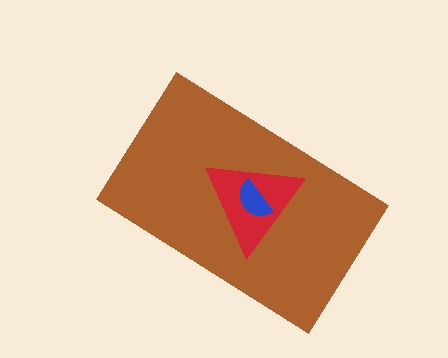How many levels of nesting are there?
3.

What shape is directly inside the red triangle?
The blue semicircle.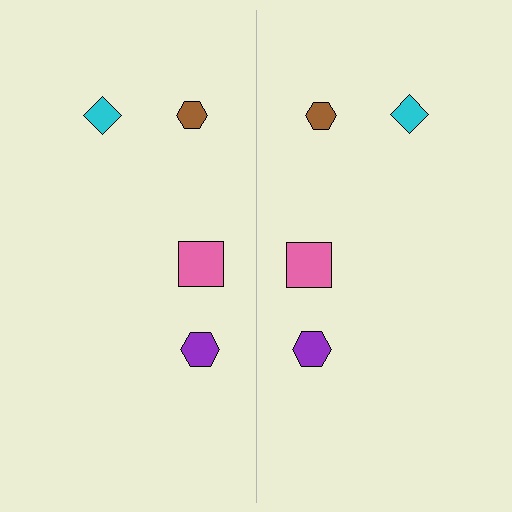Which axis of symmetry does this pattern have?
The pattern has a vertical axis of symmetry running through the center of the image.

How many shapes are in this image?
There are 8 shapes in this image.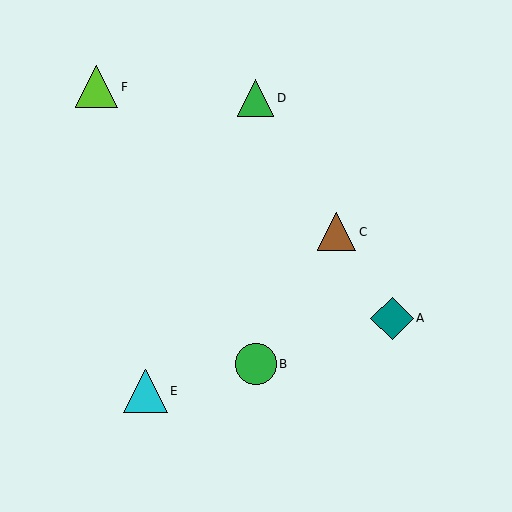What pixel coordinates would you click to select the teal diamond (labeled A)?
Click at (392, 318) to select the teal diamond A.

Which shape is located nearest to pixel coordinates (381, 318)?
The teal diamond (labeled A) at (392, 318) is nearest to that location.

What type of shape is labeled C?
Shape C is a brown triangle.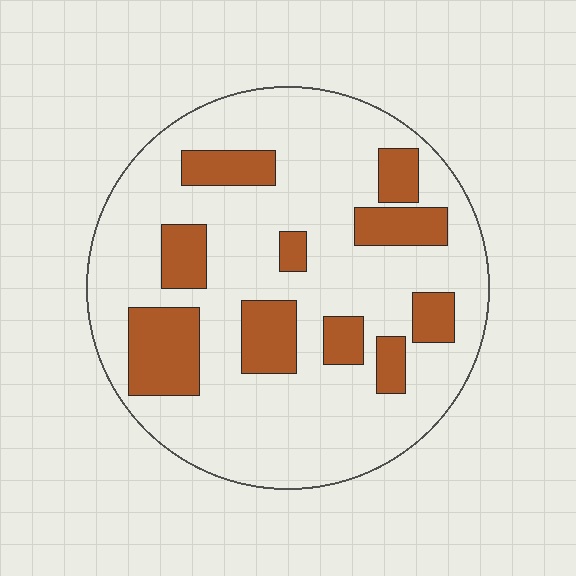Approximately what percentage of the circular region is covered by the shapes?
Approximately 25%.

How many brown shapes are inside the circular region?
10.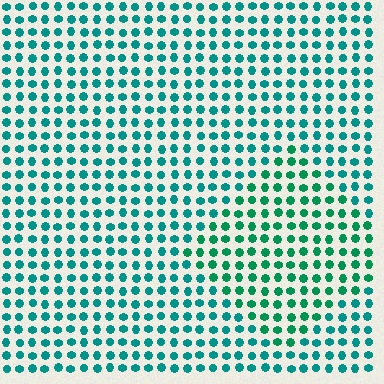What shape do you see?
I see a diamond.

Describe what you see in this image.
The image is filled with small teal elements in a uniform arrangement. A diamond-shaped region is visible where the elements are tinted to a slightly different hue, forming a subtle color boundary.